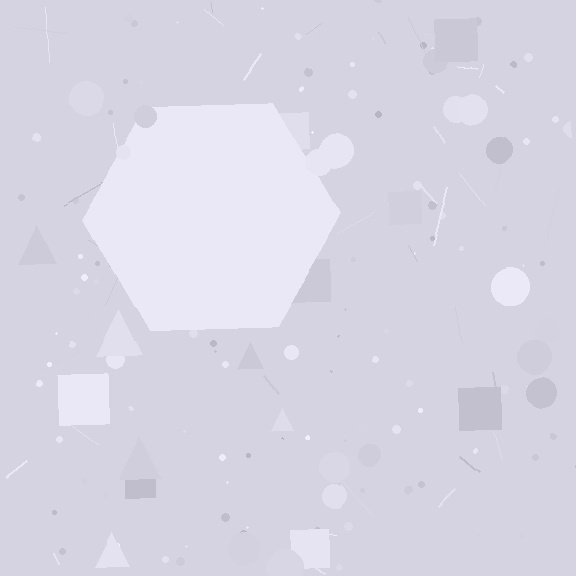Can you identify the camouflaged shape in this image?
The camouflaged shape is a hexagon.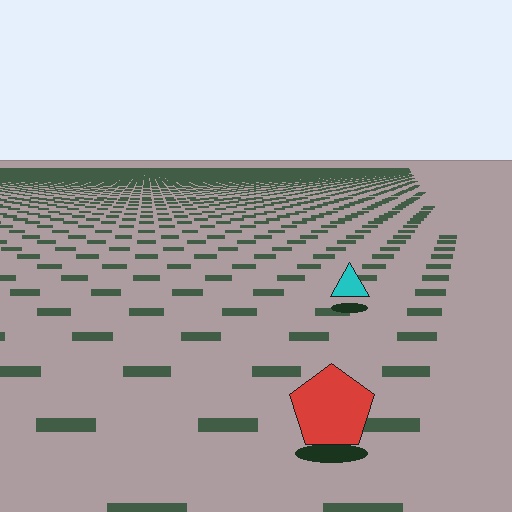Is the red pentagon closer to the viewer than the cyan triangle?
Yes. The red pentagon is closer — you can tell from the texture gradient: the ground texture is coarser near it.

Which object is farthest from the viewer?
The cyan triangle is farthest from the viewer. It appears smaller and the ground texture around it is denser.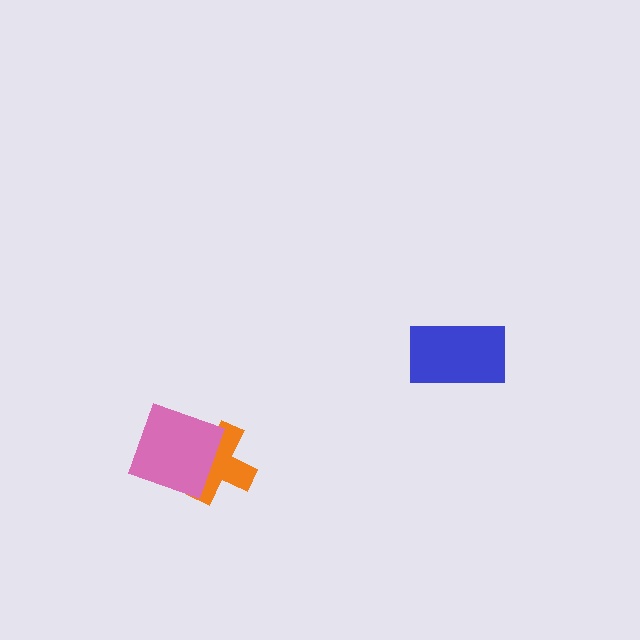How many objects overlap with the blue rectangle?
0 objects overlap with the blue rectangle.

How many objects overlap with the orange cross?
1 object overlaps with the orange cross.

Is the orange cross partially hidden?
Yes, it is partially covered by another shape.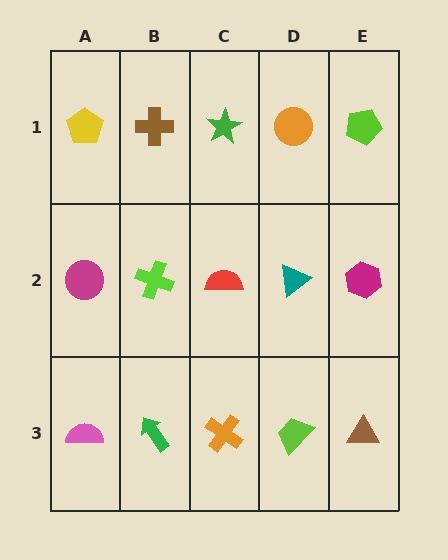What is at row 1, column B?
A brown cross.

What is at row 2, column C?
A red semicircle.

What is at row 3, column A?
A pink semicircle.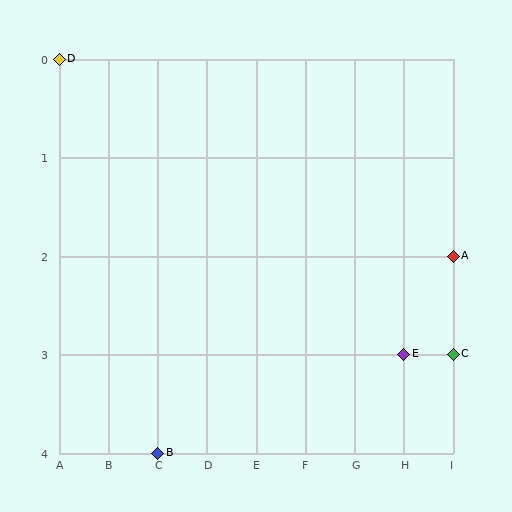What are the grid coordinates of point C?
Point C is at grid coordinates (I, 3).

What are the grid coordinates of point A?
Point A is at grid coordinates (I, 2).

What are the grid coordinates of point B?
Point B is at grid coordinates (C, 4).